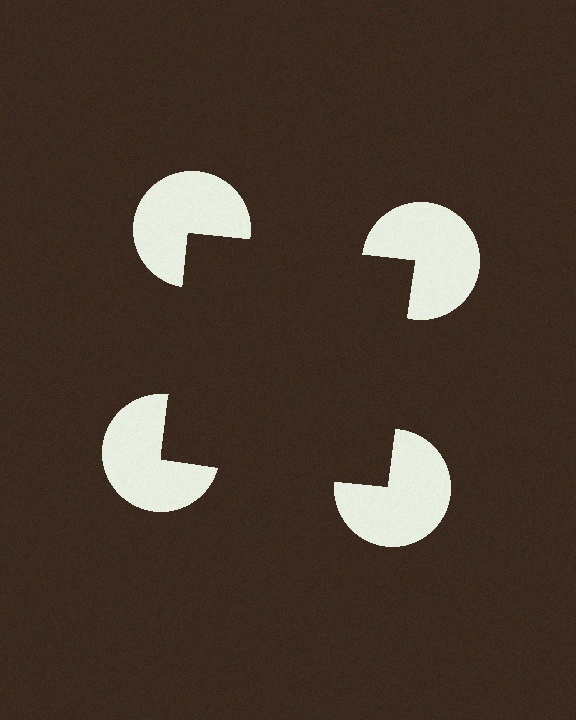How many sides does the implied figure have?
4 sides.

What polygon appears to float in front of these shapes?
An illusory square — its edges are inferred from the aligned wedge cuts in the pac-man discs, not physically drawn.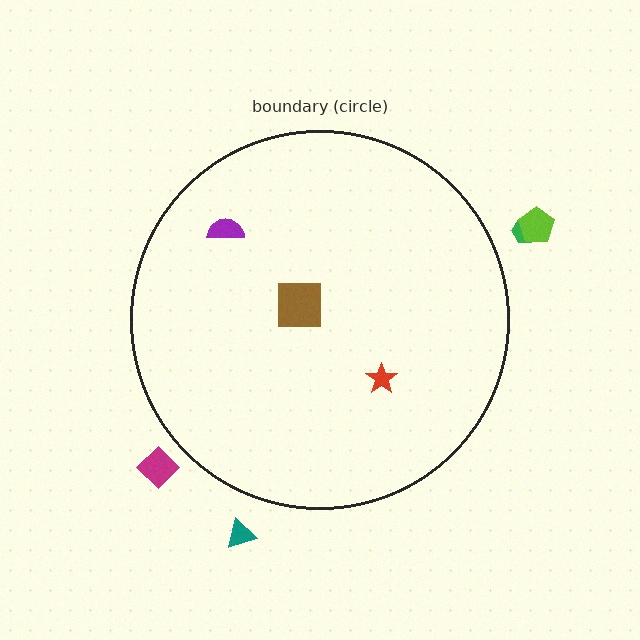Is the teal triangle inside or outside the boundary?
Outside.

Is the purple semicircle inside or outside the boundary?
Inside.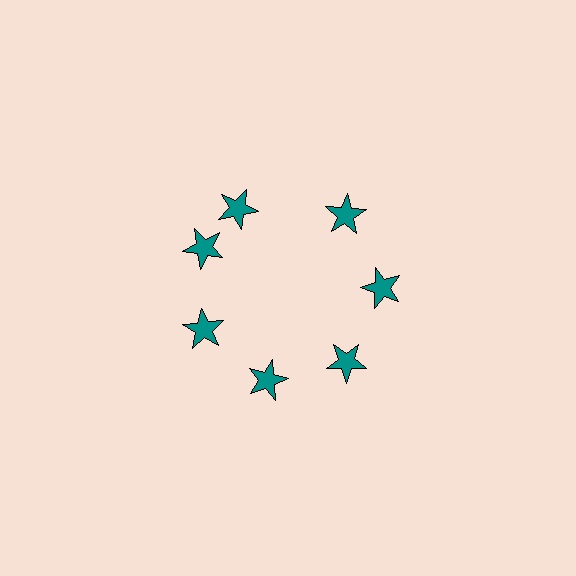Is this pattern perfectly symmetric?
No. The 7 teal stars are arranged in a ring, but one element near the 12 o'clock position is rotated out of alignment along the ring, breaking the 7-fold rotational symmetry.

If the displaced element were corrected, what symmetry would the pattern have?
It would have 7-fold rotational symmetry — the pattern would map onto itself every 51 degrees.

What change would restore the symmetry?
The symmetry would be restored by rotating it back into even spacing with its neighbors so that all 7 stars sit at equal angles and equal distance from the center.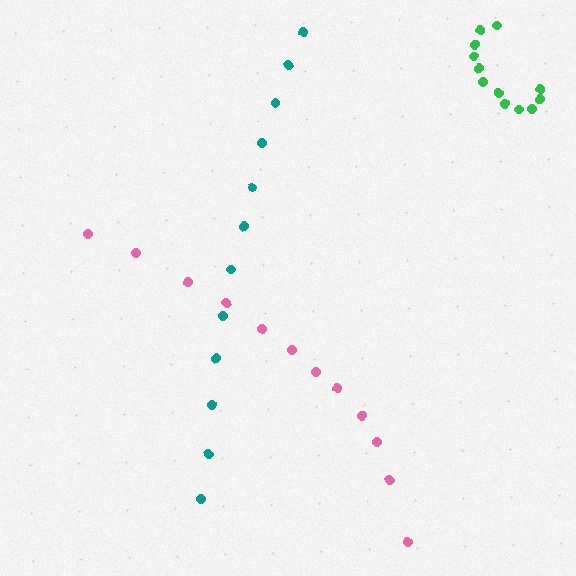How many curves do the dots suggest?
There are 3 distinct paths.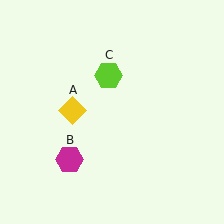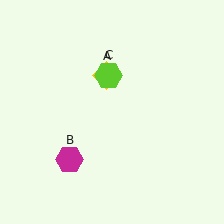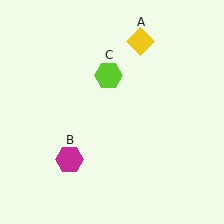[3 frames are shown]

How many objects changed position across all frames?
1 object changed position: yellow diamond (object A).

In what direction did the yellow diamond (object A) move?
The yellow diamond (object A) moved up and to the right.